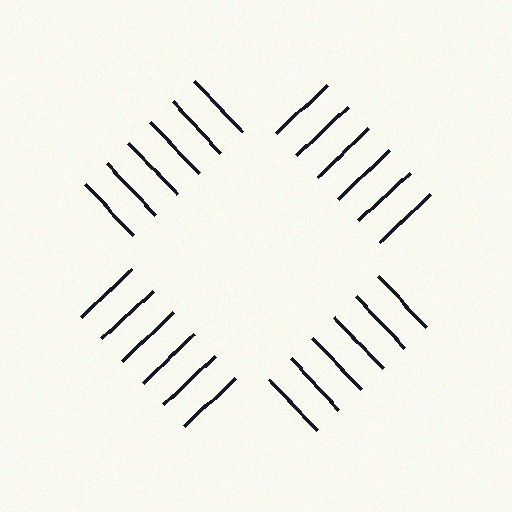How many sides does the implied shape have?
4 sides — the line-ends trace a square.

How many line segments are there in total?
24 — 6 along each of the 4 edges.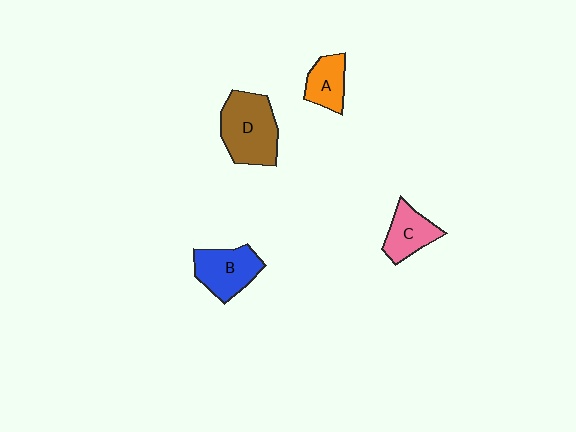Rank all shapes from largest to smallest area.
From largest to smallest: D (brown), B (blue), C (pink), A (orange).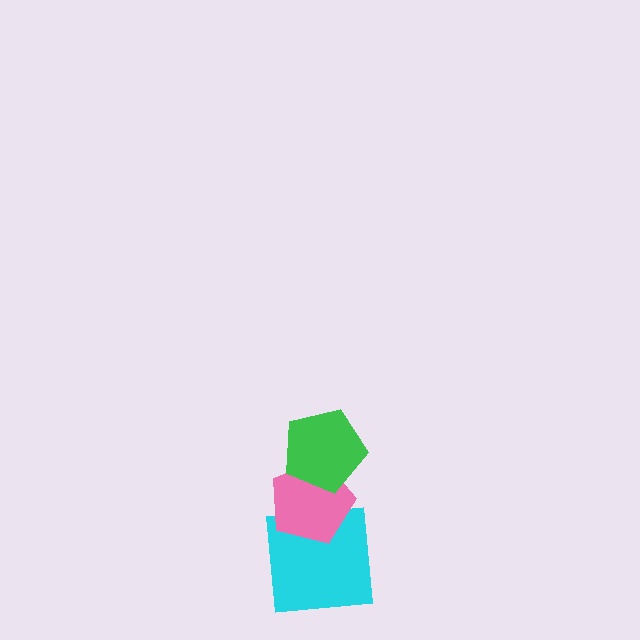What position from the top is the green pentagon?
The green pentagon is 1st from the top.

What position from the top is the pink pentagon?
The pink pentagon is 2nd from the top.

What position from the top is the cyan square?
The cyan square is 3rd from the top.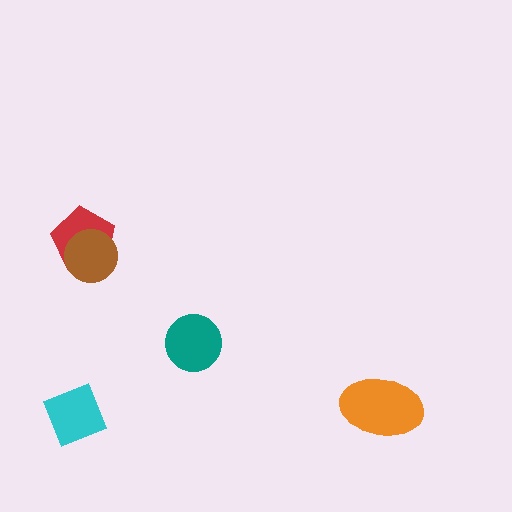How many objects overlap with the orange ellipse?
0 objects overlap with the orange ellipse.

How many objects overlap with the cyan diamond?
0 objects overlap with the cyan diamond.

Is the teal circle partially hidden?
No, no other shape covers it.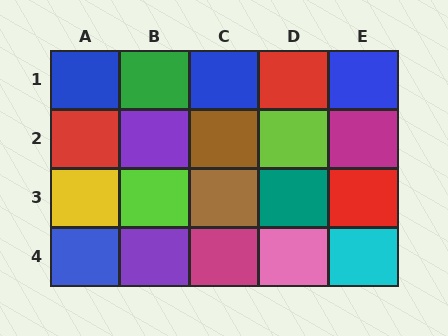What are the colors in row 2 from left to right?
Red, purple, brown, lime, magenta.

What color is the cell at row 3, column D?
Teal.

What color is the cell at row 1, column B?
Green.